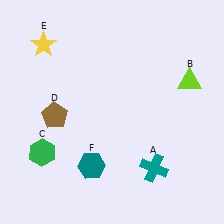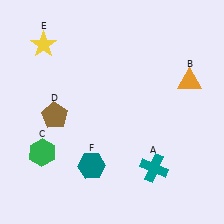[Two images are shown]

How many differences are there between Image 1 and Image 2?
There is 1 difference between the two images.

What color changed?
The triangle (B) changed from lime in Image 1 to orange in Image 2.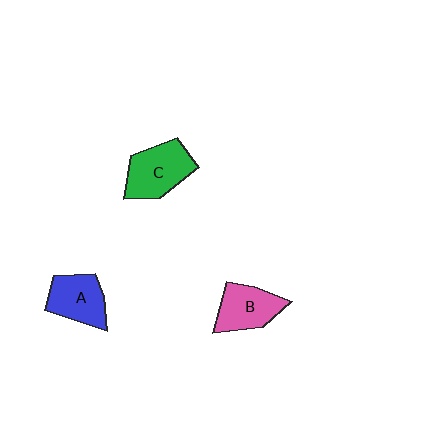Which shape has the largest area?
Shape C (green).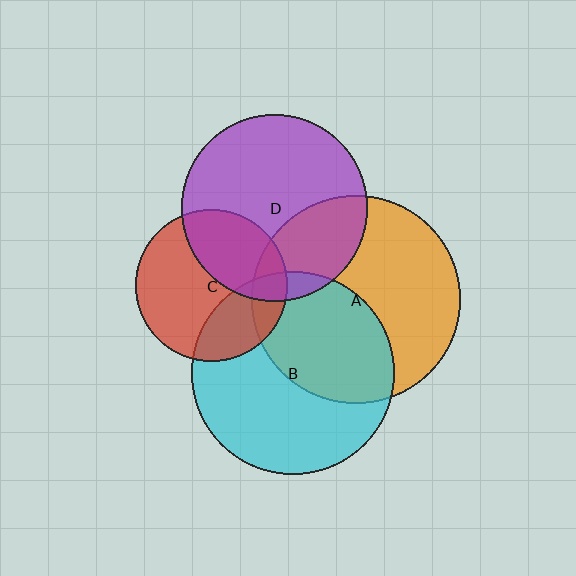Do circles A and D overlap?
Yes.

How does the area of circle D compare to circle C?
Approximately 1.5 times.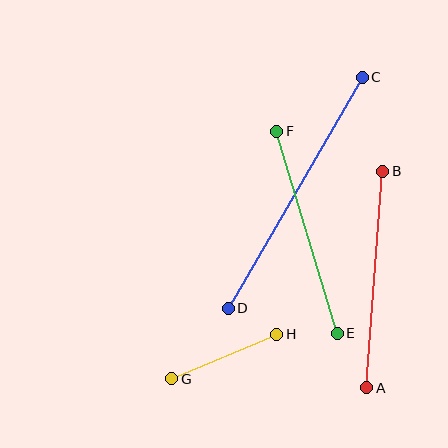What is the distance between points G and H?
The distance is approximately 114 pixels.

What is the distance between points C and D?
The distance is approximately 267 pixels.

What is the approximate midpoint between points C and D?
The midpoint is at approximately (295, 193) pixels.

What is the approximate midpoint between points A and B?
The midpoint is at approximately (375, 280) pixels.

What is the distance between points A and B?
The distance is approximately 217 pixels.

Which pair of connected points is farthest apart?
Points C and D are farthest apart.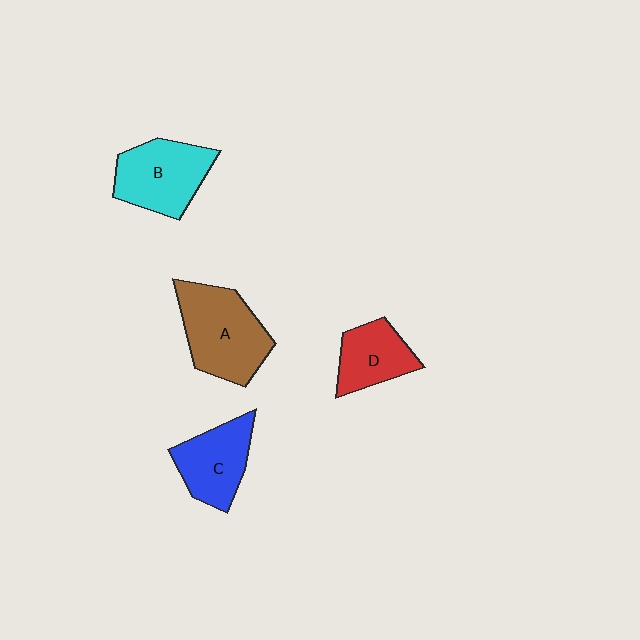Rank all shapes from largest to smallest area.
From largest to smallest: A (brown), B (cyan), C (blue), D (red).